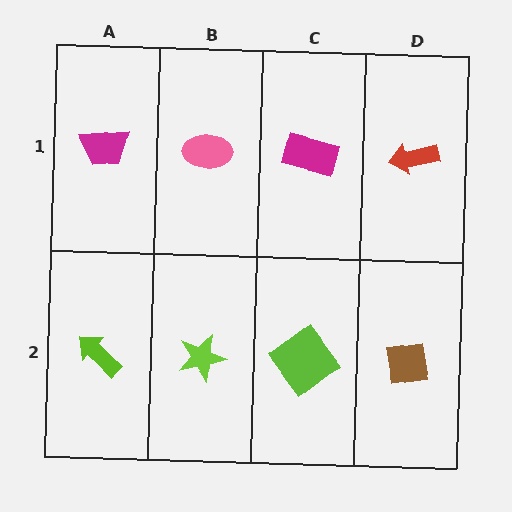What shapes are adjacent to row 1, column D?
A brown square (row 2, column D), a magenta rectangle (row 1, column C).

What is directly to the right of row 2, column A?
A lime star.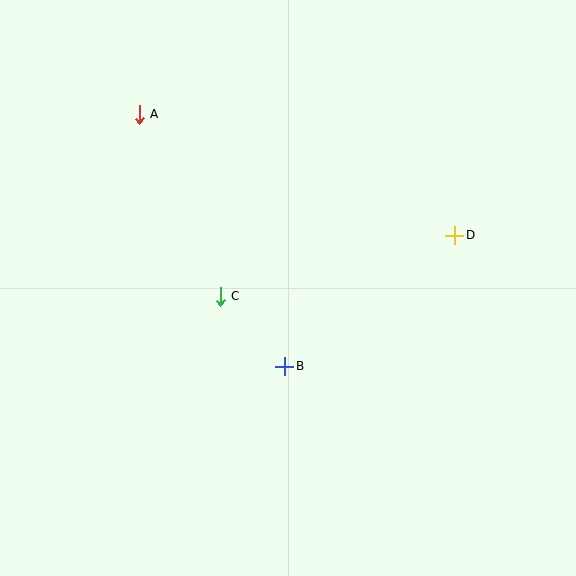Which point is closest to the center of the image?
Point C at (220, 296) is closest to the center.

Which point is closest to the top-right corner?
Point D is closest to the top-right corner.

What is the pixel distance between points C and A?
The distance between C and A is 199 pixels.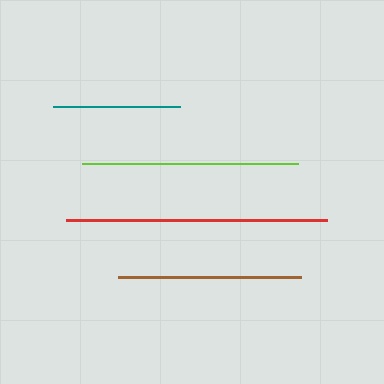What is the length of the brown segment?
The brown segment is approximately 183 pixels long.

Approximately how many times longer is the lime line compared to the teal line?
The lime line is approximately 1.7 times the length of the teal line.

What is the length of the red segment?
The red segment is approximately 261 pixels long.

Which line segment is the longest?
The red line is the longest at approximately 261 pixels.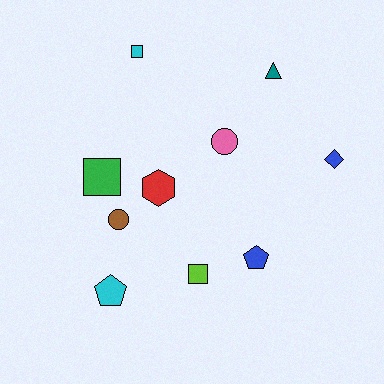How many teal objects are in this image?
There is 1 teal object.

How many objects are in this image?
There are 10 objects.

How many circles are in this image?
There are 2 circles.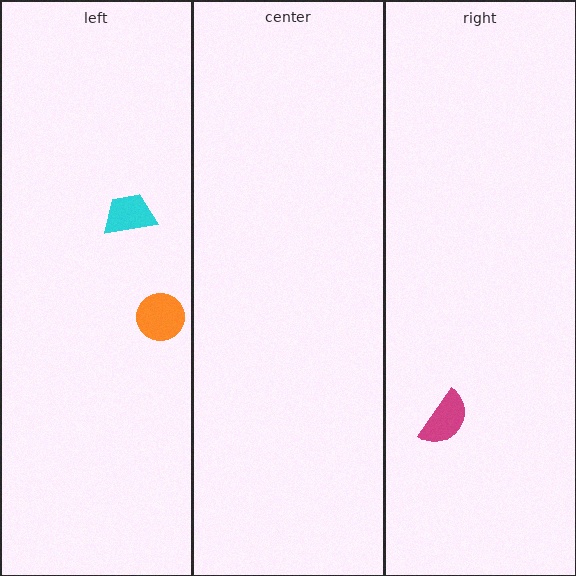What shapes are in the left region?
The cyan trapezoid, the orange circle.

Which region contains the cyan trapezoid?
The left region.